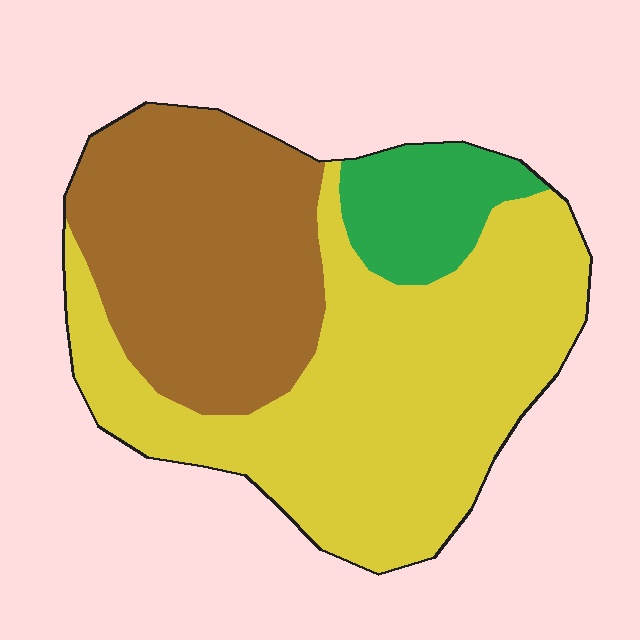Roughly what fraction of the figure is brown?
Brown covers about 35% of the figure.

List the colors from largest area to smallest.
From largest to smallest: yellow, brown, green.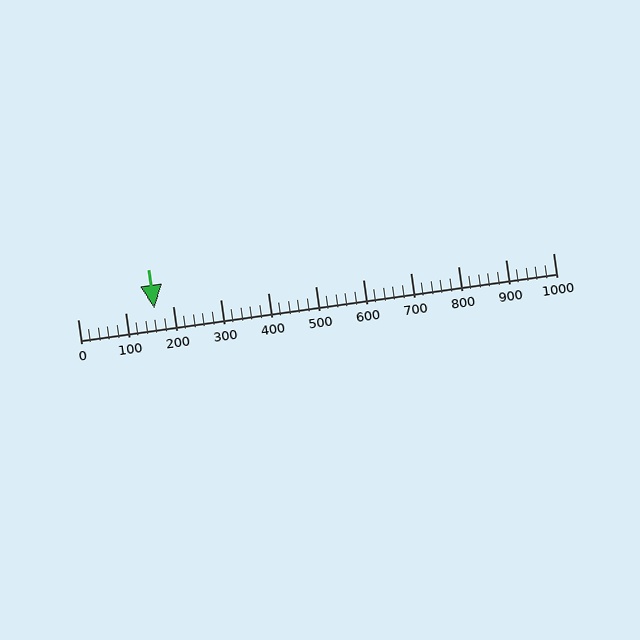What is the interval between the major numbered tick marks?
The major tick marks are spaced 100 units apart.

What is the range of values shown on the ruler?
The ruler shows values from 0 to 1000.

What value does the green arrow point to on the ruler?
The green arrow points to approximately 161.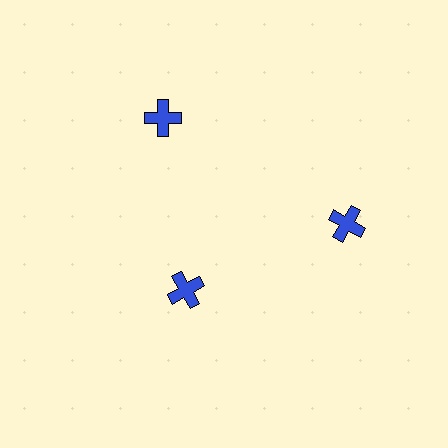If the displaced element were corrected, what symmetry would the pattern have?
It would have 3-fold rotational symmetry — the pattern would map onto itself every 120 degrees.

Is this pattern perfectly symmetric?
No. The 3 blue crosses are arranged in a ring, but one element near the 7 o'clock position is pulled inward toward the center, breaking the 3-fold rotational symmetry.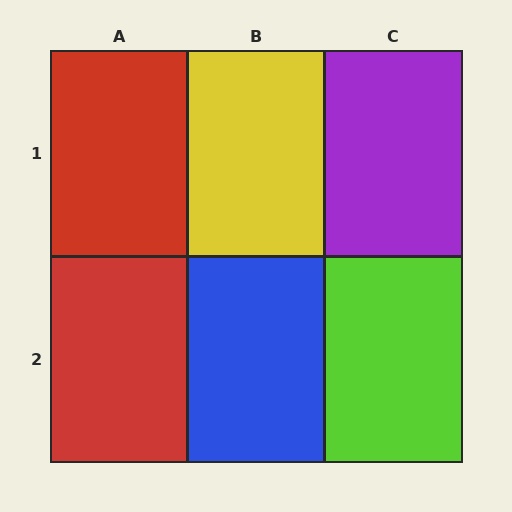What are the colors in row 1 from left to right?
Red, yellow, purple.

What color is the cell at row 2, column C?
Lime.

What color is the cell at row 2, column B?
Blue.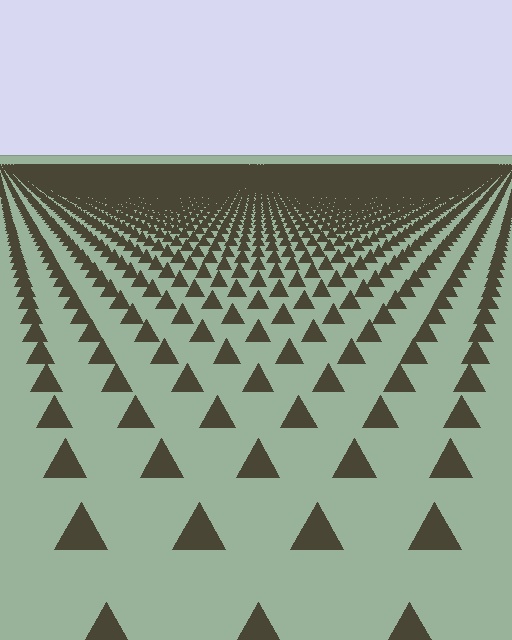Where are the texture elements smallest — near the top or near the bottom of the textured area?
Near the top.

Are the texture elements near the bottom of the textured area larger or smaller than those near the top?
Larger. Near the bottom, elements are closer to the viewer and appear at a bigger on-screen size.